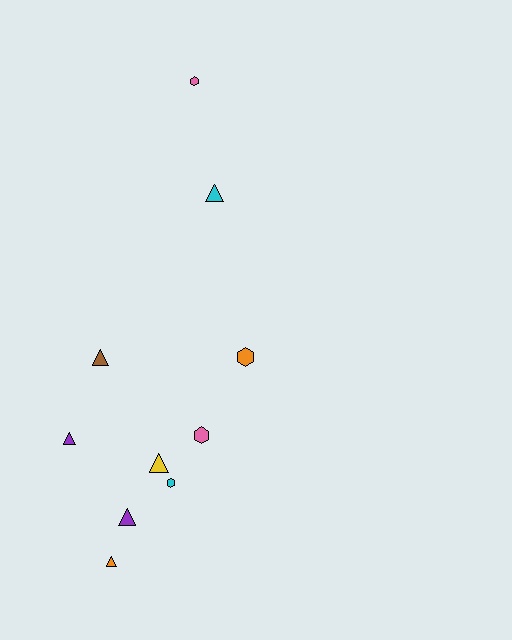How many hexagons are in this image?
There are 4 hexagons.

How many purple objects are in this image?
There are 2 purple objects.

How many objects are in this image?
There are 10 objects.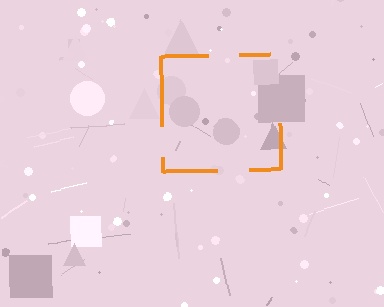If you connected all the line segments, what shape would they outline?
They would outline a square.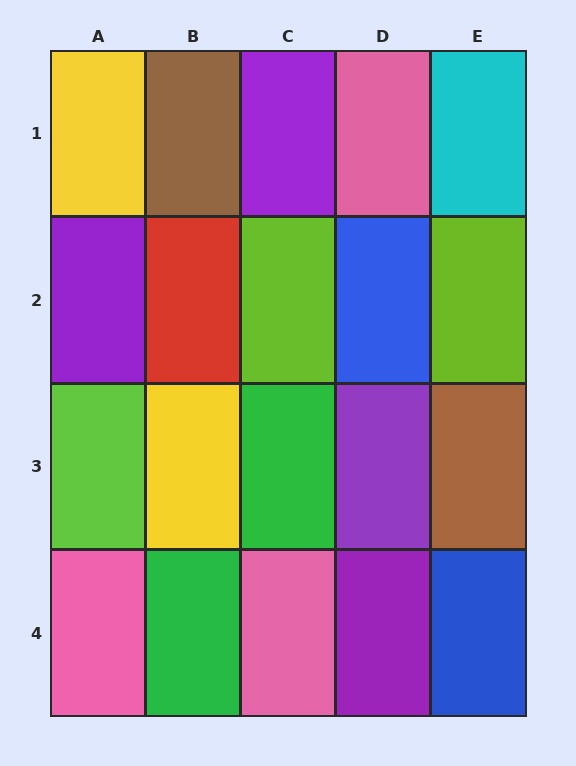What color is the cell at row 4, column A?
Pink.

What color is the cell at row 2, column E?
Lime.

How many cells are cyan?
1 cell is cyan.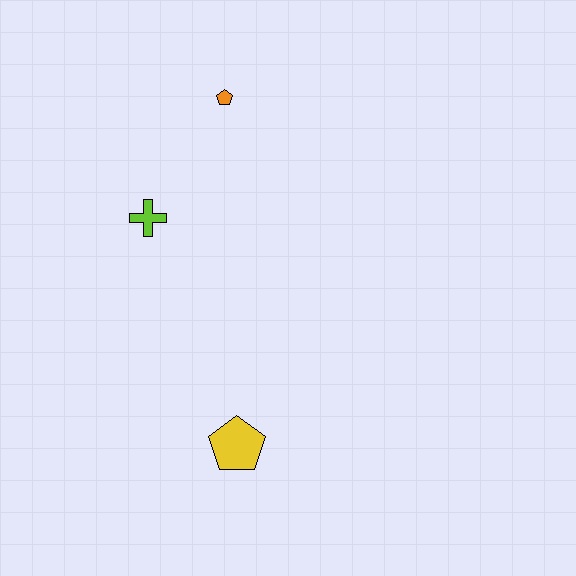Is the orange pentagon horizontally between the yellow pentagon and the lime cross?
Yes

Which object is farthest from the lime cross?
The yellow pentagon is farthest from the lime cross.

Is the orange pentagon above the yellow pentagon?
Yes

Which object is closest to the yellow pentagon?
The lime cross is closest to the yellow pentagon.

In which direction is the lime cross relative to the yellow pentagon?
The lime cross is above the yellow pentagon.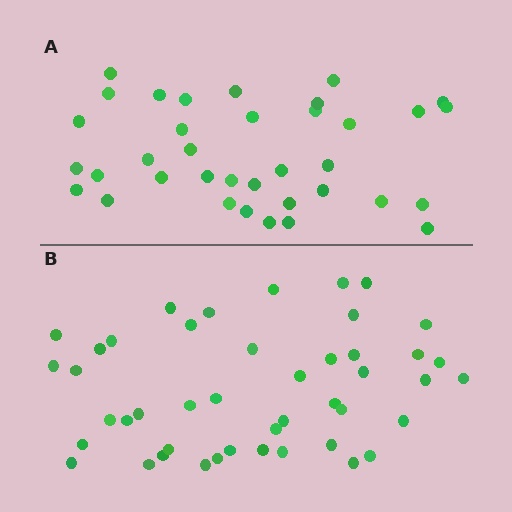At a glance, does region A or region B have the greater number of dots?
Region B (the bottom region) has more dots.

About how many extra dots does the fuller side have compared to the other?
Region B has roughly 8 or so more dots than region A.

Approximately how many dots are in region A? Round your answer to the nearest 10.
About 40 dots. (The exact count is 36, which rounds to 40.)